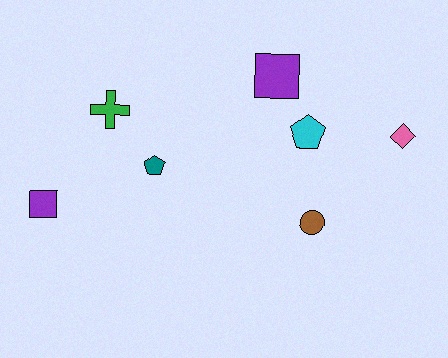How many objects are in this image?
There are 7 objects.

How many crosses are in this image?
There is 1 cross.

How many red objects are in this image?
There are no red objects.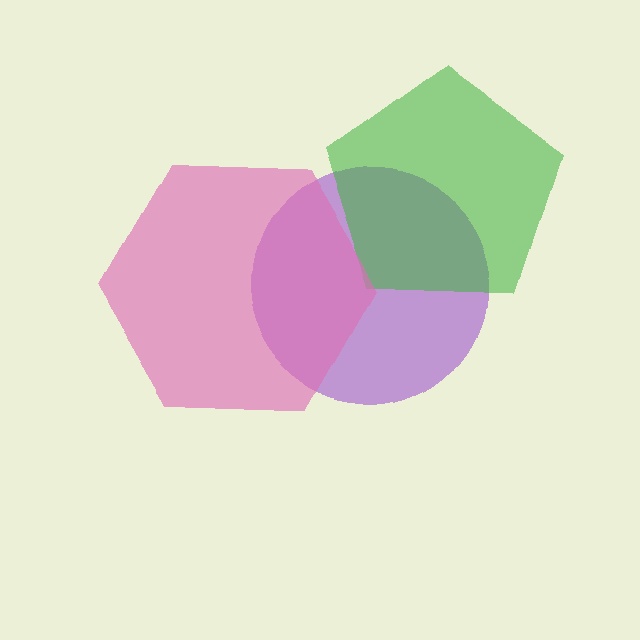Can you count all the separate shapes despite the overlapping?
Yes, there are 3 separate shapes.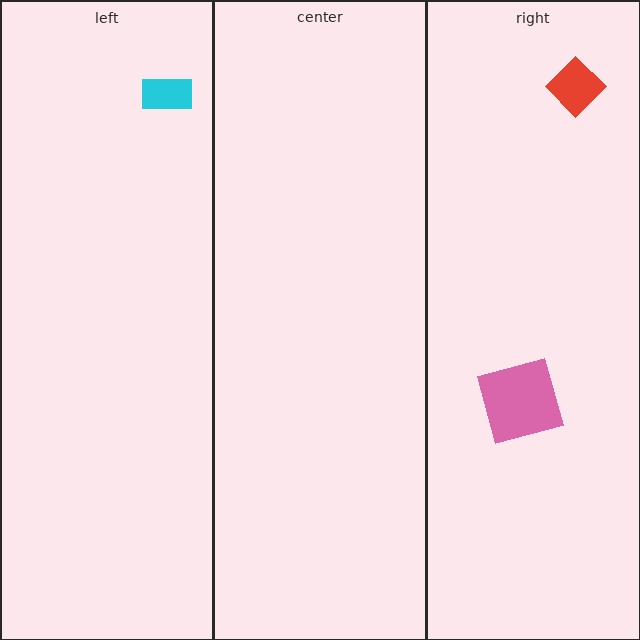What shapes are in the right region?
The red diamond, the pink square.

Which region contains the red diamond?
The right region.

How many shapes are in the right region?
2.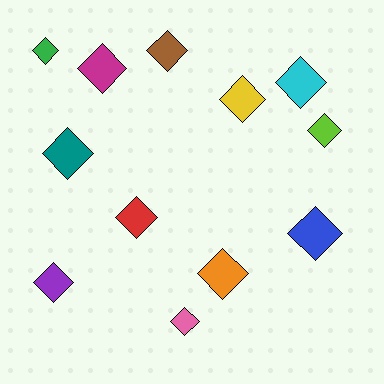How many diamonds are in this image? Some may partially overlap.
There are 12 diamonds.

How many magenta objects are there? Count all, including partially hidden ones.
There is 1 magenta object.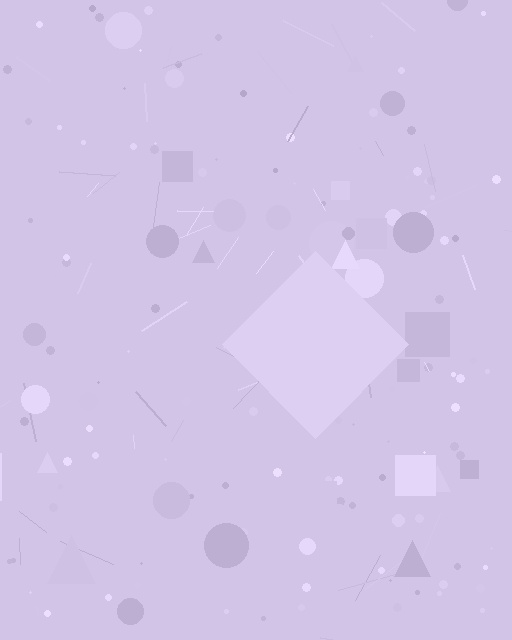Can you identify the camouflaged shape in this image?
The camouflaged shape is a diamond.